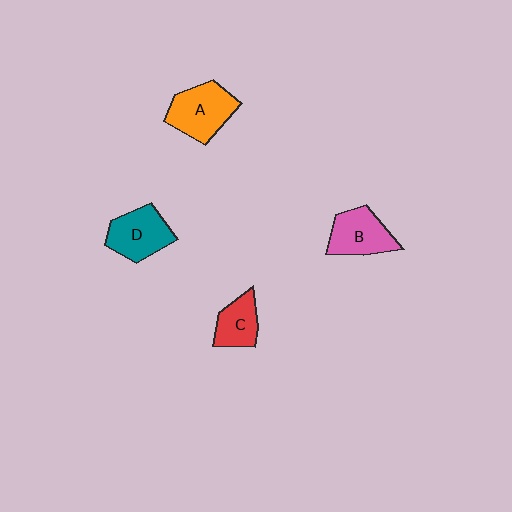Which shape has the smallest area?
Shape C (red).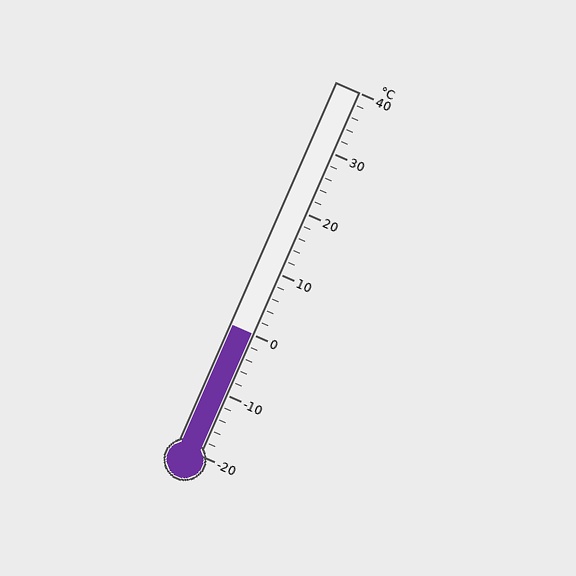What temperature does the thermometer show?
The thermometer shows approximately 0°C.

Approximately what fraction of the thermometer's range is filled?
The thermometer is filled to approximately 35% of its range.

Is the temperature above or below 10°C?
The temperature is below 10°C.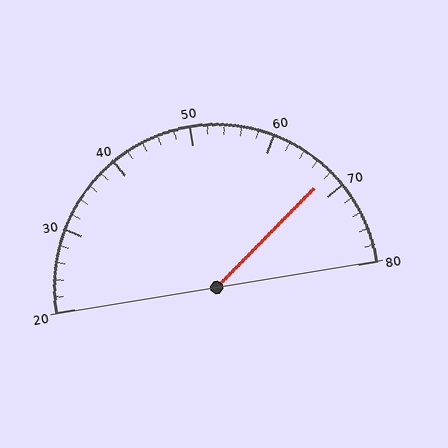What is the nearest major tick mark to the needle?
The nearest major tick mark is 70.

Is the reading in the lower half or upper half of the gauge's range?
The reading is in the upper half of the range (20 to 80).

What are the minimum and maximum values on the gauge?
The gauge ranges from 20 to 80.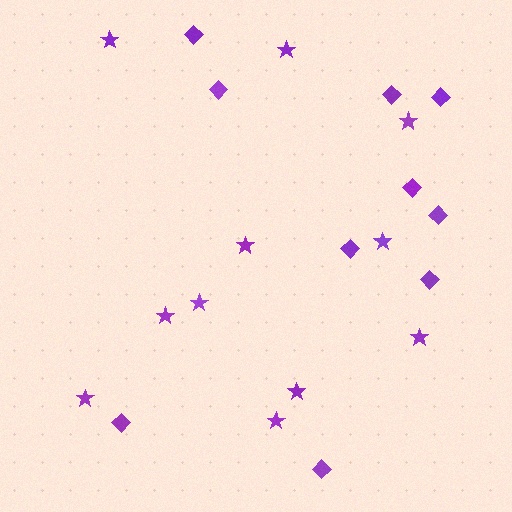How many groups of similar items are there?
There are 2 groups: one group of diamonds (10) and one group of stars (11).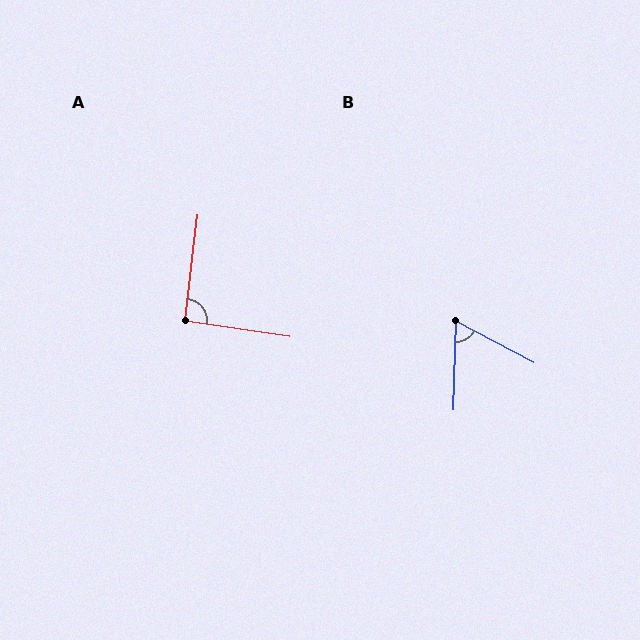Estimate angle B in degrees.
Approximately 64 degrees.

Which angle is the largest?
A, at approximately 92 degrees.